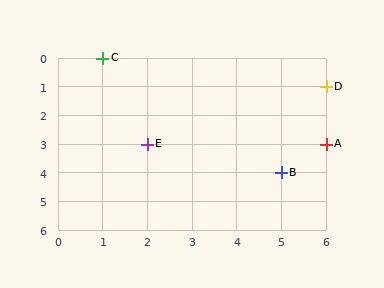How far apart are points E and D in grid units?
Points E and D are 4 columns and 2 rows apart (about 4.5 grid units diagonally).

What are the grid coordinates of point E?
Point E is at grid coordinates (2, 3).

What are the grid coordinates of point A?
Point A is at grid coordinates (6, 3).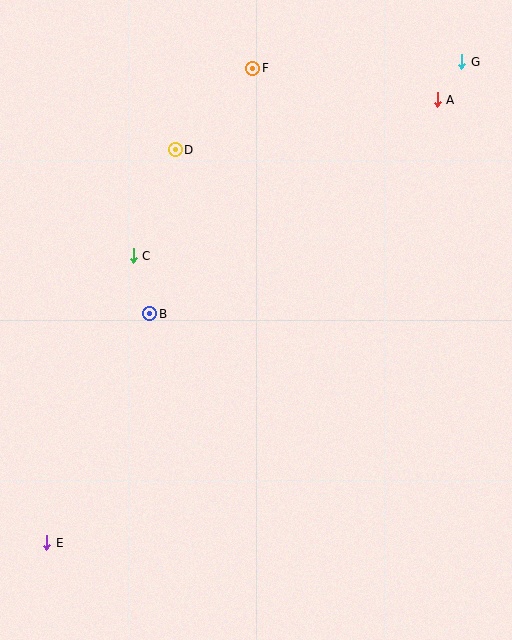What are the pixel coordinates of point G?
Point G is at (462, 62).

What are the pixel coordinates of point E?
Point E is at (47, 543).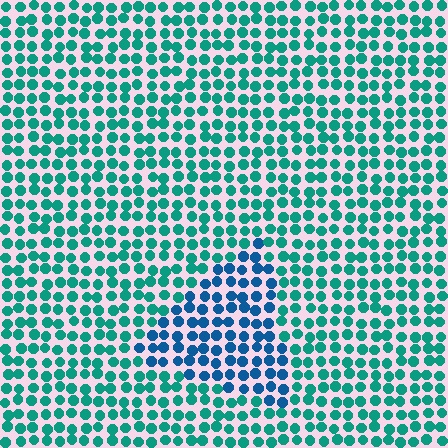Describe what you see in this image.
The image is filled with small teal elements in a uniform arrangement. A triangle-shaped region is visible where the elements are tinted to a slightly different hue, forming a subtle color boundary.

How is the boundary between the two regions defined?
The boundary is defined purely by a slight shift in hue (about 38 degrees). Spacing, size, and orientation are identical on both sides.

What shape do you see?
I see a triangle.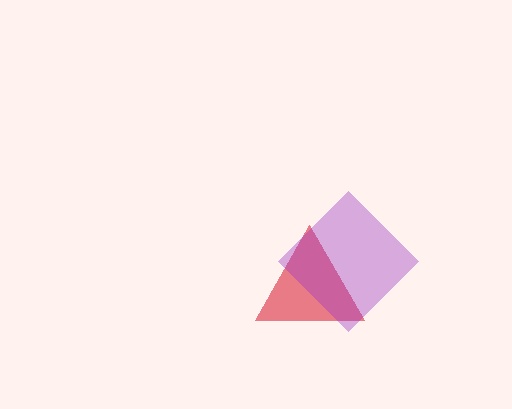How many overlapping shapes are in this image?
There are 2 overlapping shapes in the image.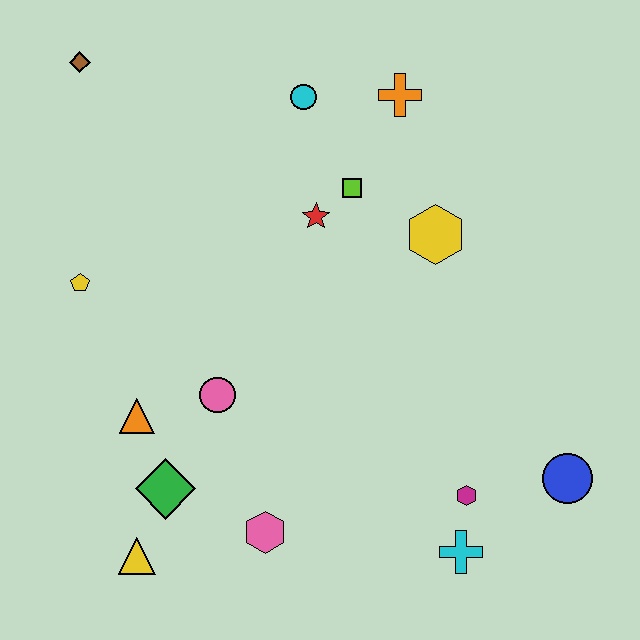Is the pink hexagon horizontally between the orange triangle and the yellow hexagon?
Yes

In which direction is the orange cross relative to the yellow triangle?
The orange cross is above the yellow triangle.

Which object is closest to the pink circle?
The orange triangle is closest to the pink circle.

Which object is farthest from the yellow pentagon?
The blue circle is farthest from the yellow pentagon.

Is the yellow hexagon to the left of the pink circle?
No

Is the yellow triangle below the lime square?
Yes